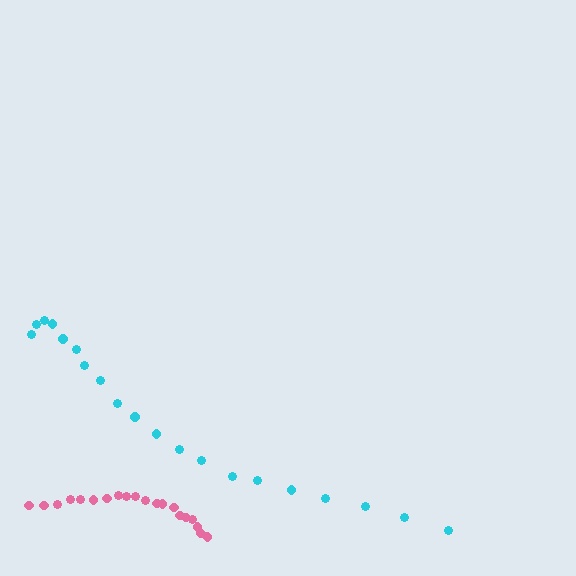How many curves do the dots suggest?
There are 2 distinct paths.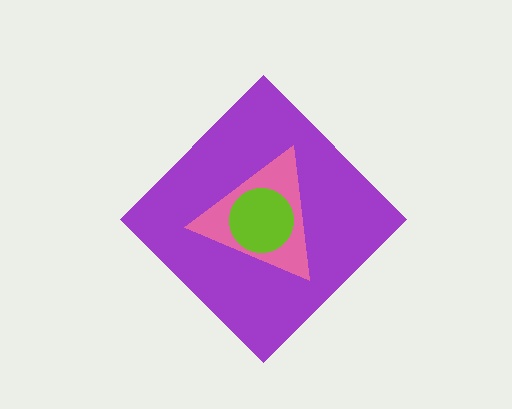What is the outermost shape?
The purple diamond.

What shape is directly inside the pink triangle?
The lime circle.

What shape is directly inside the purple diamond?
The pink triangle.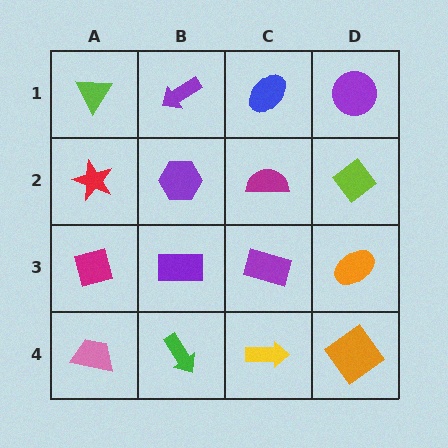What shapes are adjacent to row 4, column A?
A magenta diamond (row 3, column A), a green arrow (row 4, column B).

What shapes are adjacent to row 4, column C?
A purple rectangle (row 3, column C), a green arrow (row 4, column B), an orange diamond (row 4, column D).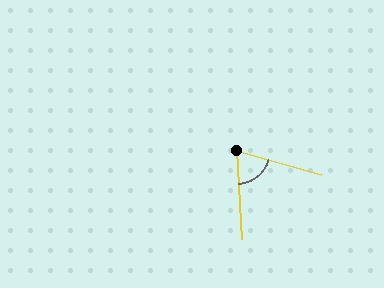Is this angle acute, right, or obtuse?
It is acute.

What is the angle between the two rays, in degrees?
Approximately 71 degrees.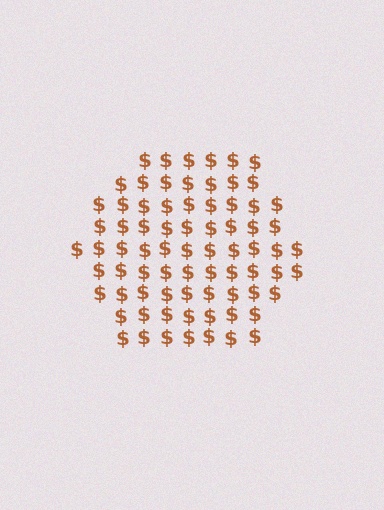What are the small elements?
The small elements are dollar signs.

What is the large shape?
The large shape is a hexagon.